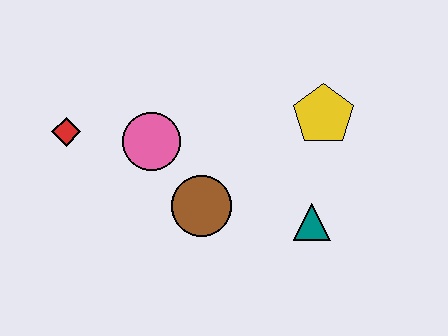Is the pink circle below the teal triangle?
No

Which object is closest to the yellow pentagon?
The teal triangle is closest to the yellow pentagon.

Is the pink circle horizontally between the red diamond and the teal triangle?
Yes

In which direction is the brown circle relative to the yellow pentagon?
The brown circle is to the left of the yellow pentagon.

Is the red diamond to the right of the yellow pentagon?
No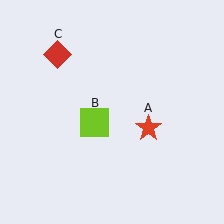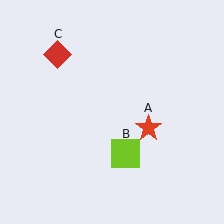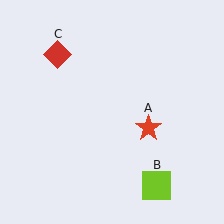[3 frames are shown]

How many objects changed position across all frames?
1 object changed position: lime square (object B).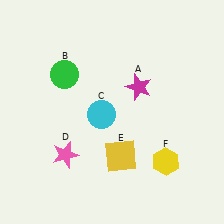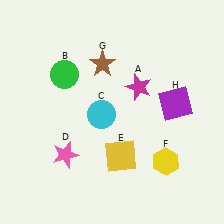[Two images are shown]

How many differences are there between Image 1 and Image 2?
There are 2 differences between the two images.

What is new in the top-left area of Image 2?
A brown star (G) was added in the top-left area of Image 2.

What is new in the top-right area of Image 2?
A purple square (H) was added in the top-right area of Image 2.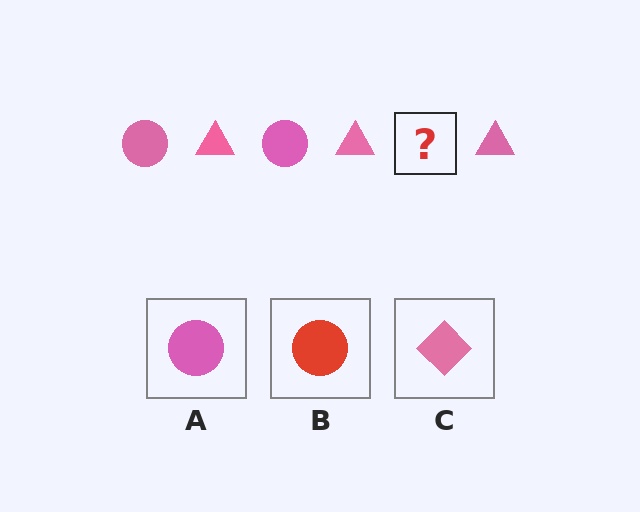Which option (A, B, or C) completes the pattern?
A.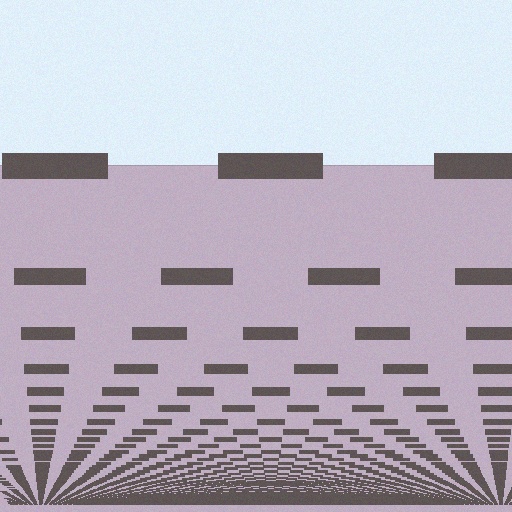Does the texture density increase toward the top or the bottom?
Density increases toward the bottom.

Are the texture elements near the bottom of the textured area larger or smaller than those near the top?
Smaller. The gradient is inverted — elements near the bottom are smaller and denser.